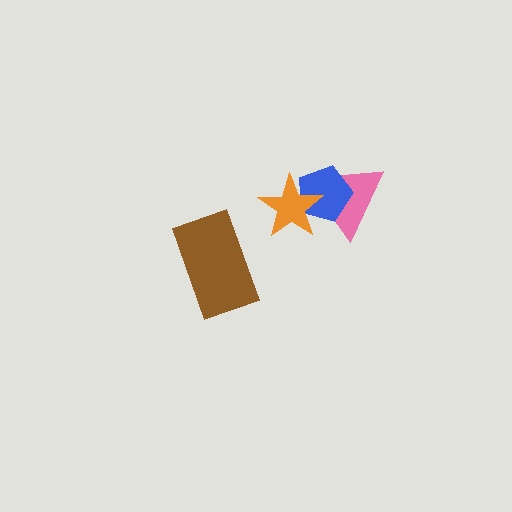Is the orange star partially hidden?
No, no other shape covers it.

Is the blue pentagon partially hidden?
Yes, it is partially covered by another shape.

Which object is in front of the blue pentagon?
The orange star is in front of the blue pentagon.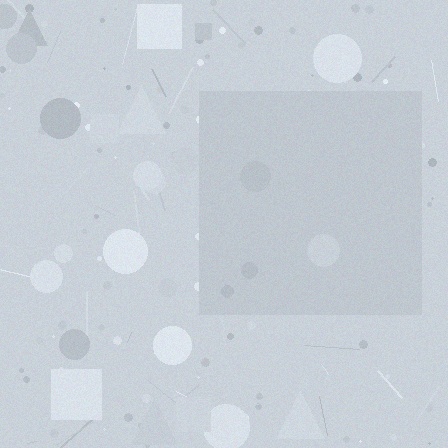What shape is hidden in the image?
A square is hidden in the image.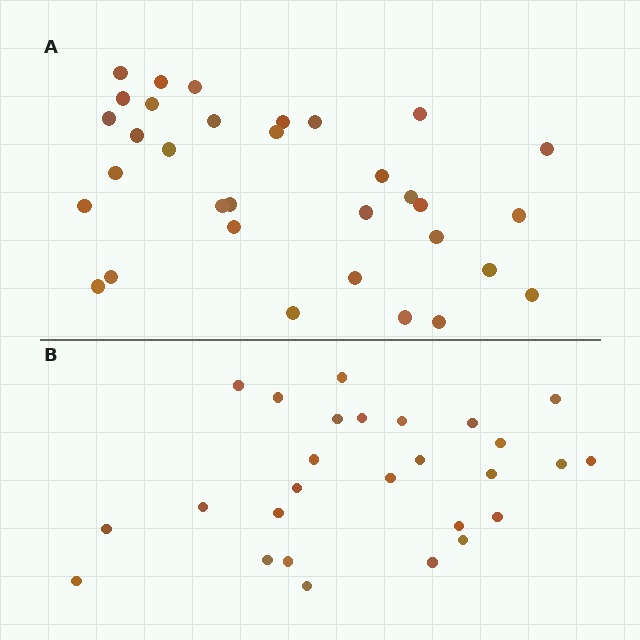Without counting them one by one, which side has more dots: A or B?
Region A (the top region) has more dots.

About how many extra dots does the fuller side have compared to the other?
Region A has about 6 more dots than region B.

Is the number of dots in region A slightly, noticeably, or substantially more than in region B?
Region A has only slightly more — the two regions are fairly close. The ratio is roughly 1.2 to 1.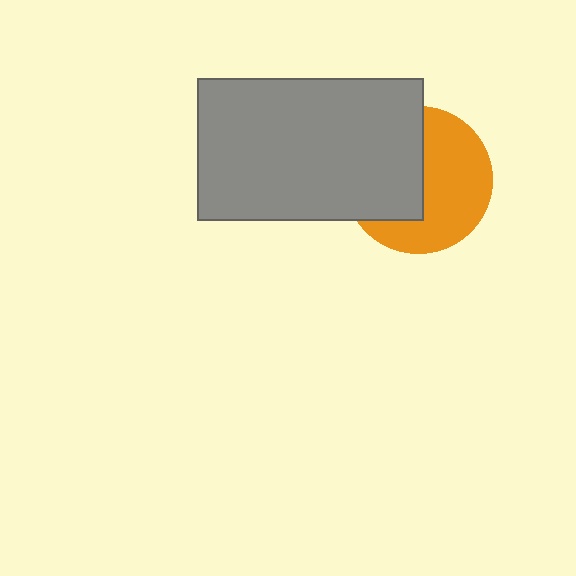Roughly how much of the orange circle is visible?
About half of it is visible (roughly 55%).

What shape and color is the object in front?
The object in front is a gray rectangle.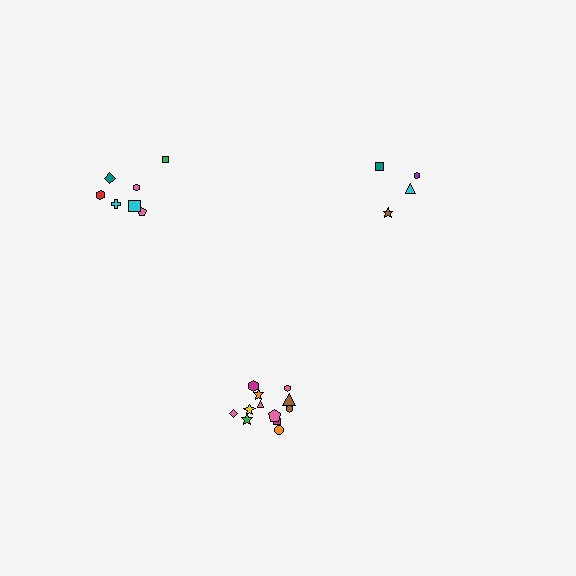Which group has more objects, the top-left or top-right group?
The top-left group.